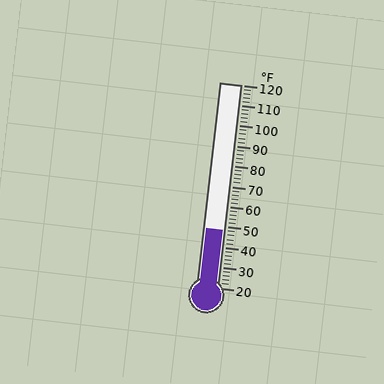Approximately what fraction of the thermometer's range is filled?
The thermometer is filled to approximately 30% of its range.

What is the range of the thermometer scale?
The thermometer scale ranges from 20°F to 120°F.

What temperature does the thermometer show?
The thermometer shows approximately 48°F.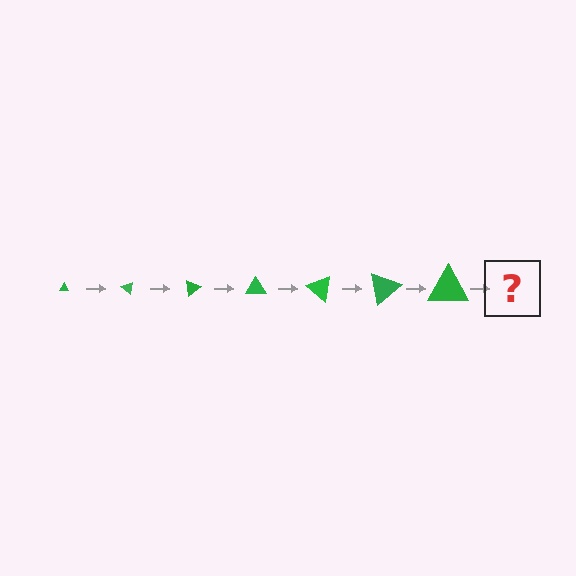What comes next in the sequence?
The next element should be a triangle, larger than the previous one and rotated 280 degrees from the start.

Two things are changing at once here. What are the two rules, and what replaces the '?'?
The two rules are that the triangle grows larger each step and it rotates 40 degrees each step. The '?' should be a triangle, larger than the previous one and rotated 280 degrees from the start.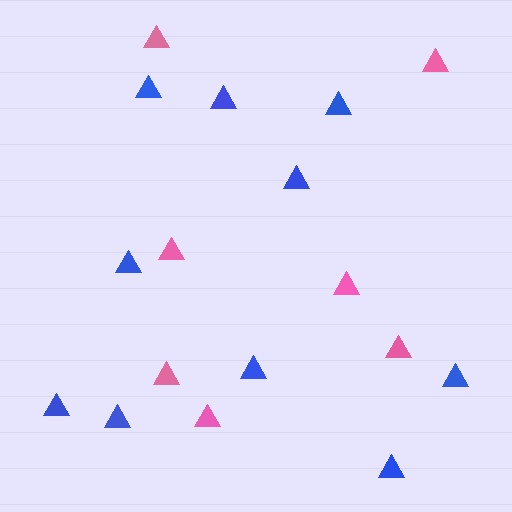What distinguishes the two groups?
There are 2 groups: one group of blue triangles (10) and one group of pink triangles (7).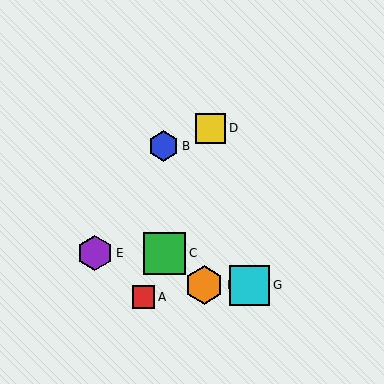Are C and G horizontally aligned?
No, C is at y≈253 and G is at y≈285.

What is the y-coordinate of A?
Object A is at y≈297.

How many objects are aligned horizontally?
2 objects (C, E) are aligned horizontally.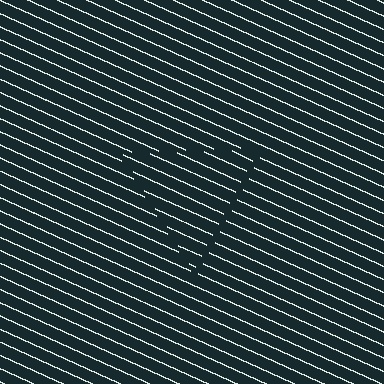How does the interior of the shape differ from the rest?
The interior of the shape contains the same grating, shifted by half a period — the contour is defined by the phase discontinuity where line-ends from the inner and outer gratings abut.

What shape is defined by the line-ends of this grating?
An illusory triangle. The interior of the shape contains the same grating, shifted by half a period — the contour is defined by the phase discontinuity where line-ends from the inner and outer gratings abut.